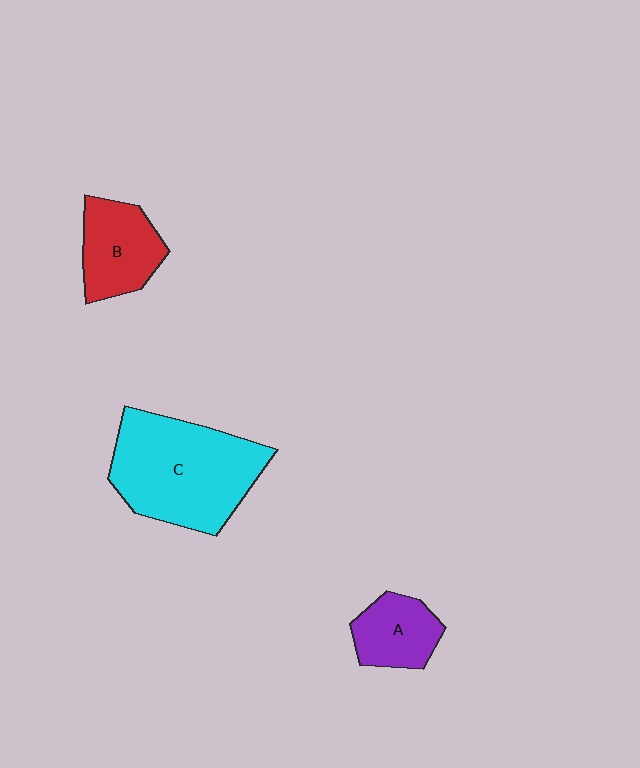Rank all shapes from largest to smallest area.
From largest to smallest: C (cyan), B (red), A (purple).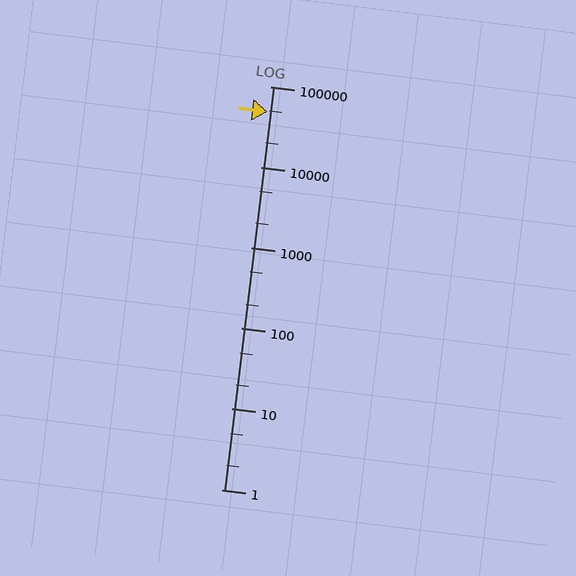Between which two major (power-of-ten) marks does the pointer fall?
The pointer is between 10000 and 100000.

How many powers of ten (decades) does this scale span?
The scale spans 5 decades, from 1 to 100000.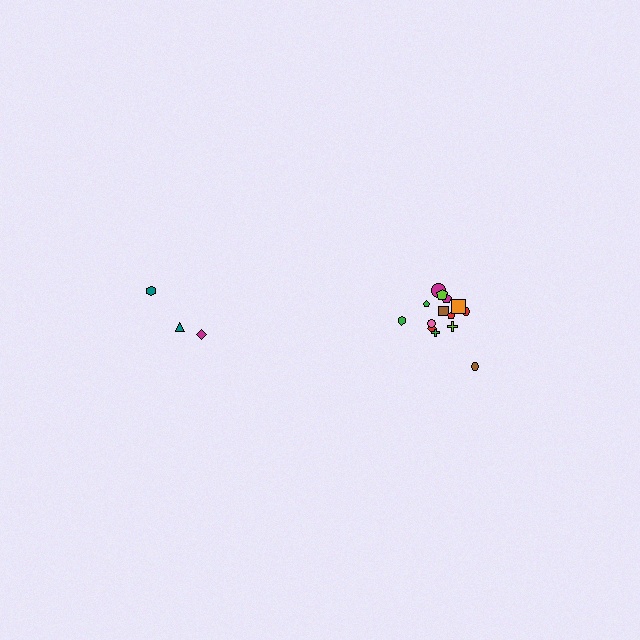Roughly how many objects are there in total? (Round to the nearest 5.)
Roughly 20 objects in total.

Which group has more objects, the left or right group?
The right group.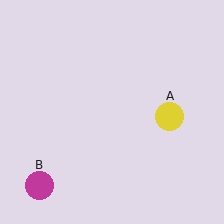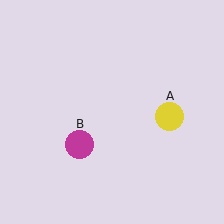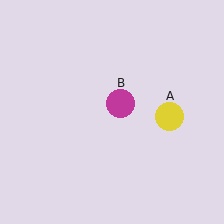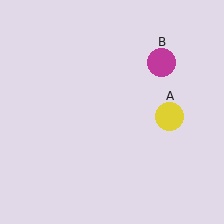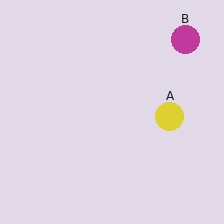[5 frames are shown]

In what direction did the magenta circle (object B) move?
The magenta circle (object B) moved up and to the right.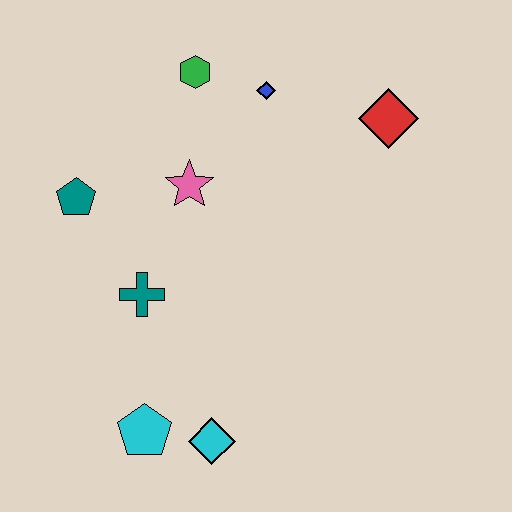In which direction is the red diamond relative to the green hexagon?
The red diamond is to the right of the green hexagon.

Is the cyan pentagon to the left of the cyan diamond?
Yes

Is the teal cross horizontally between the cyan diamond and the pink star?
No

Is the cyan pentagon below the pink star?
Yes